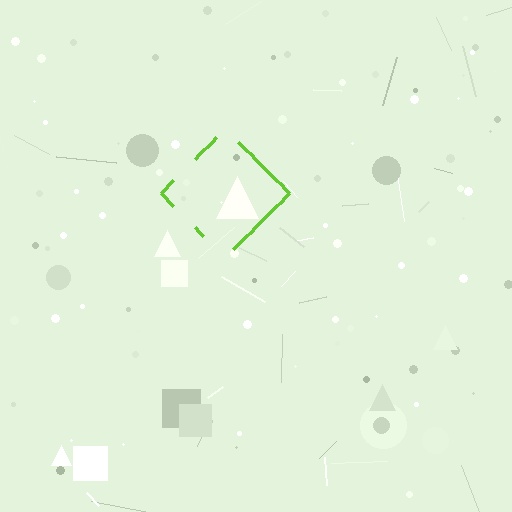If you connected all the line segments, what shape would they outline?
They would outline a diamond.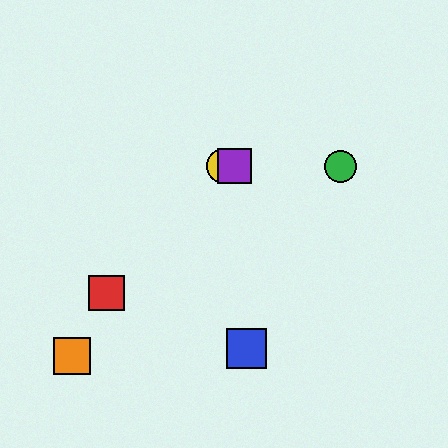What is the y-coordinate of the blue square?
The blue square is at y≈349.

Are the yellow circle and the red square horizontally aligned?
No, the yellow circle is at y≈166 and the red square is at y≈293.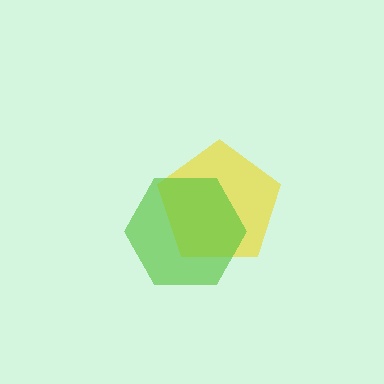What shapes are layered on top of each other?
The layered shapes are: a yellow pentagon, a lime hexagon.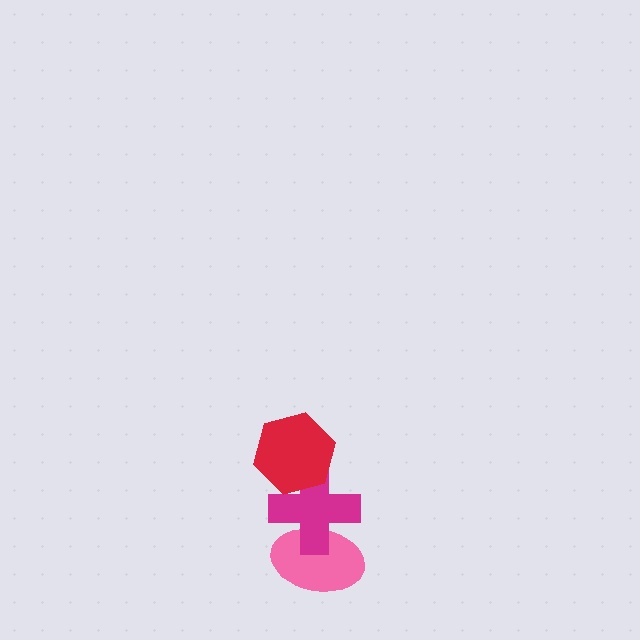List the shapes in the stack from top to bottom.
From top to bottom: the red hexagon, the magenta cross, the pink ellipse.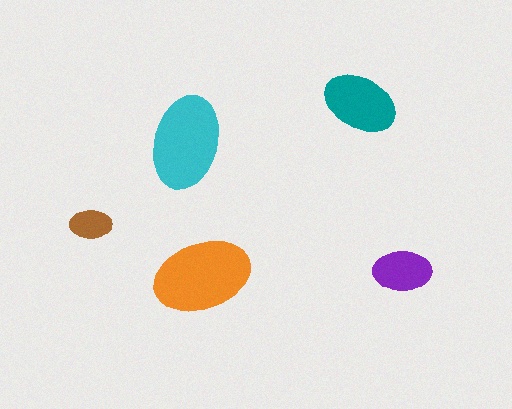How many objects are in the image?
There are 5 objects in the image.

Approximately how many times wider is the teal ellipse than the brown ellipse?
About 2 times wider.